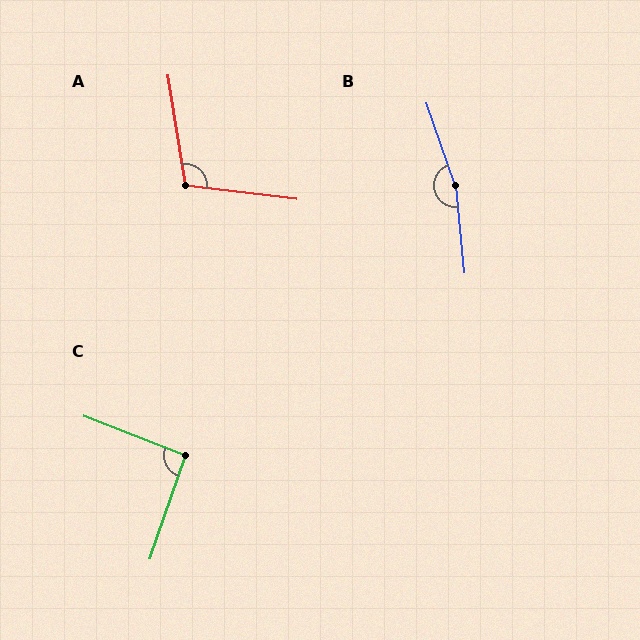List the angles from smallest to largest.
C (92°), A (106°), B (167°).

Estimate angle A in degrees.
Approximately 106 degrees.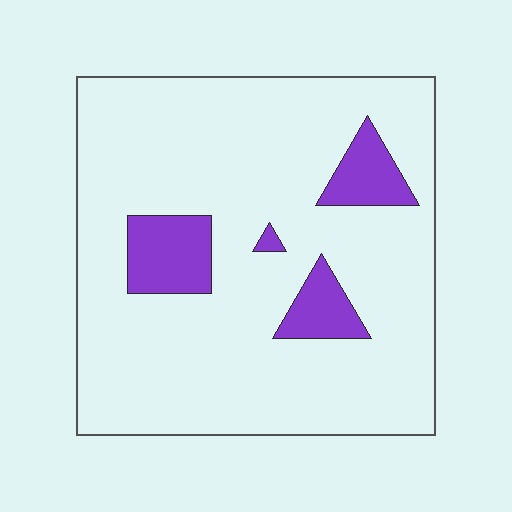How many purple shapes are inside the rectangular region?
4.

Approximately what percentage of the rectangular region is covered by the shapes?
Approximately 15%.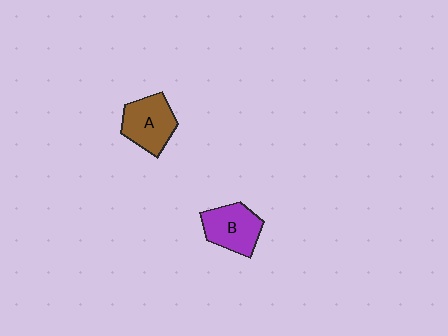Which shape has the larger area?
Shape A (brown).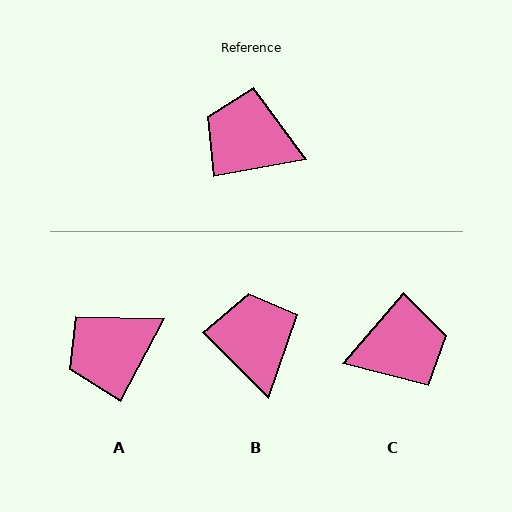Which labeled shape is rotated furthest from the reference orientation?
C, about 141 degrees away.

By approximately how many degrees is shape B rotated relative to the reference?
Approximately 55 degrees clockwise.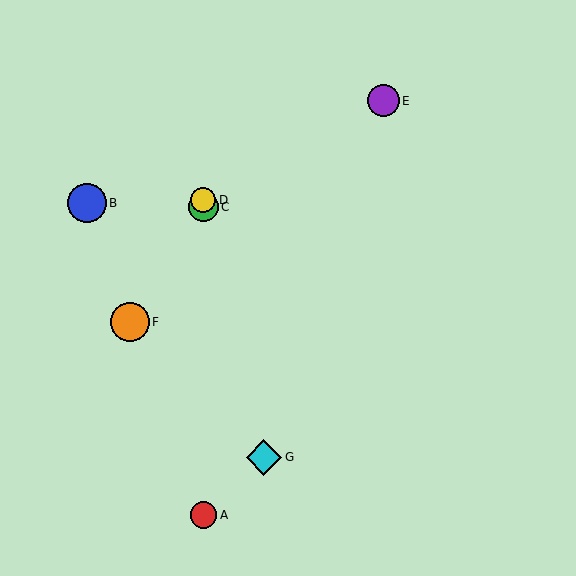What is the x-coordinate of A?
Object A is at x≈203.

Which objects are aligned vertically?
Objects A, C, D are aligned vertically.